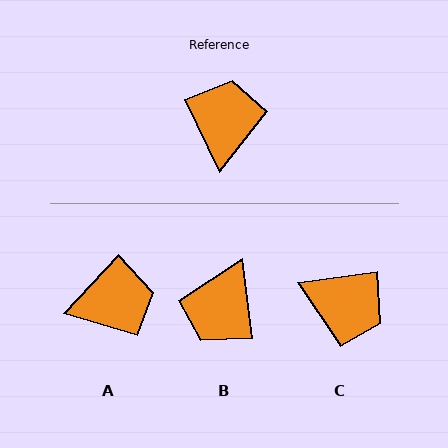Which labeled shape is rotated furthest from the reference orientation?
B, about 161 degrees away.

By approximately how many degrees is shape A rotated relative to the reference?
Approximately 69 degrees clockwise.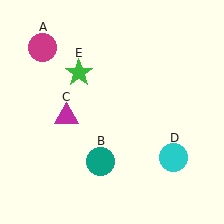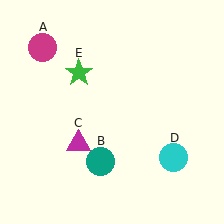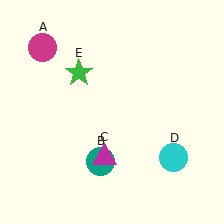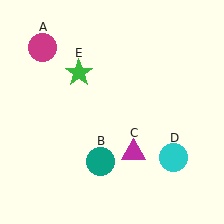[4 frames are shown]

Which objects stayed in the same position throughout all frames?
Magenta circle (object A) and teal circle (object B) and cyan circle (object D) and green star (object E) remained stationary.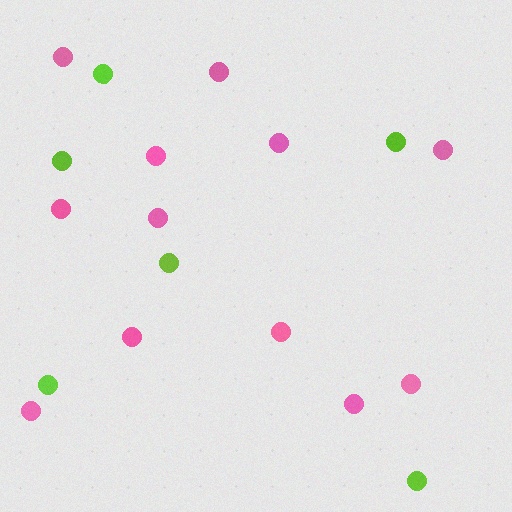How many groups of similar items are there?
There are 2 groups: one group of pink circles (12) and one group of lime circles (6).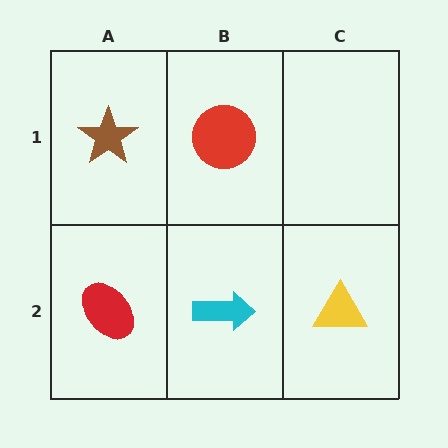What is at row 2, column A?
A red ellipse.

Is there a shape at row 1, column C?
No, that cell is empty.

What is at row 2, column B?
A cyan arrow.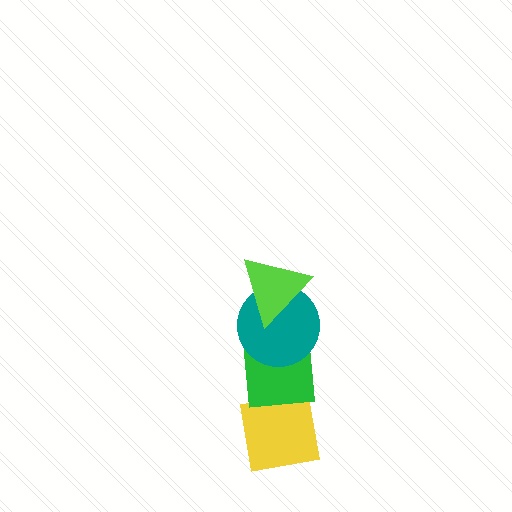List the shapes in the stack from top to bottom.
From top to bottom: the lime triangle, the teal circle, the green square, the yellow square.